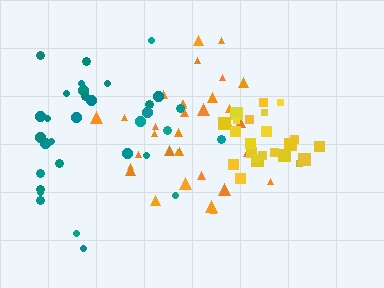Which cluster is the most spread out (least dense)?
Teal.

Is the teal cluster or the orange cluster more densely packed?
Orange.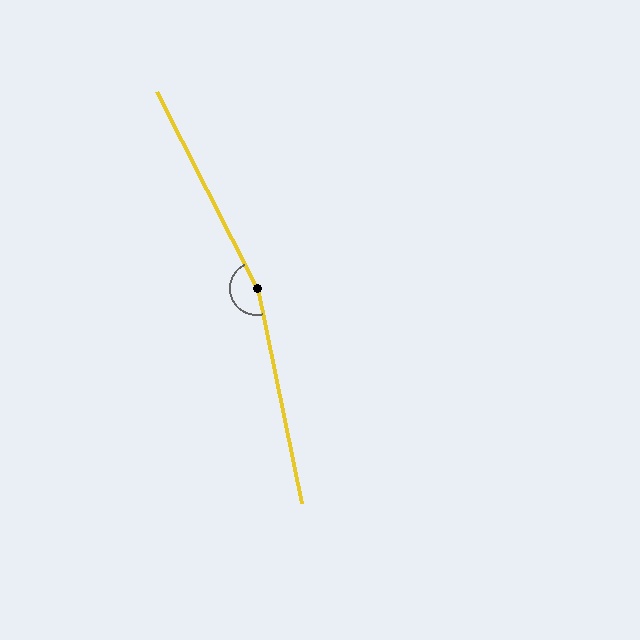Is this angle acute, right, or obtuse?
It is obtuse.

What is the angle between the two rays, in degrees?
Approximately 165 degrees.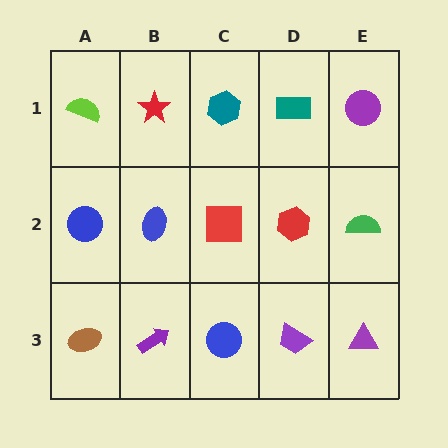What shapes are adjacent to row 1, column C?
A red square (row 2, column C), a red star (row 1, column B), a teal rectangle (row 1, column D).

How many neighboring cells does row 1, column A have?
2.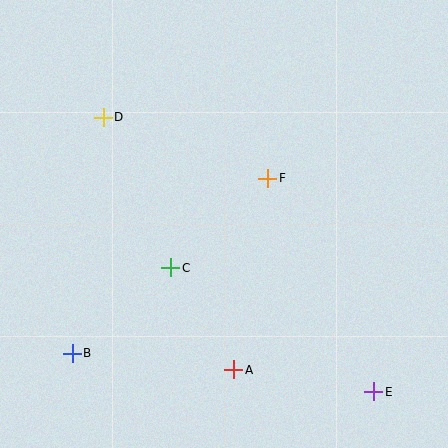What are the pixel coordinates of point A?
Point A is at (234, 370).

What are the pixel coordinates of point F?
Point F is at (268, 178).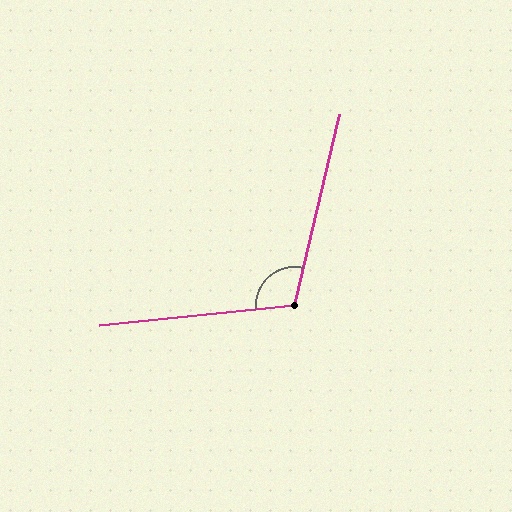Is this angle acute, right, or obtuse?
It is obtuse.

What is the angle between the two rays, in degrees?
Approximately 109 degrees.